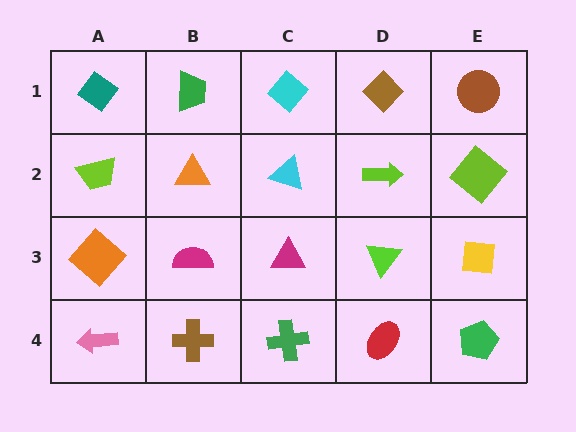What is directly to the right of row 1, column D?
A brown circle.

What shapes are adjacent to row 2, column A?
A teal diamond (row 1, column A), an orange diamond (row 3, column A), an orange triangle (row 2, column B).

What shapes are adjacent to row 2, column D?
A brown diamond (row 1, column D), a lime triangle (row 3, column D), a cyan triangle (row 2, column C), a lime diamond (row 2, column E).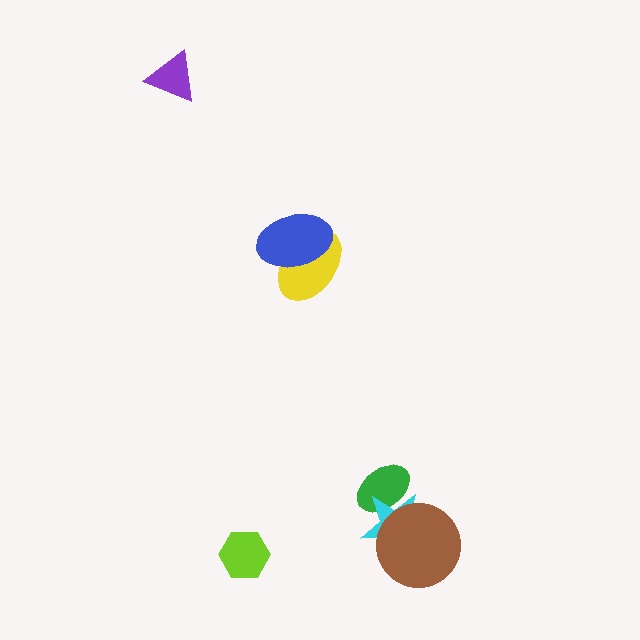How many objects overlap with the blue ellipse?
1 object overlaps with the blue ellipse.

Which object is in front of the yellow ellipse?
The blue ellipse is in front of the yellow ellipse.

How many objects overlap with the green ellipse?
1 object overlaps with the green ellipse.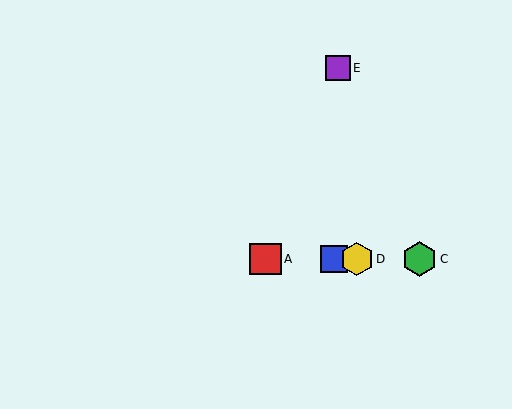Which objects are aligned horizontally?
Objects A, B, C, D are aligned horizontally.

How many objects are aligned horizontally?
4 objects (A, B, C, D) are aligned horizontally.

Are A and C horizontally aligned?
Yes, both are at y≈259.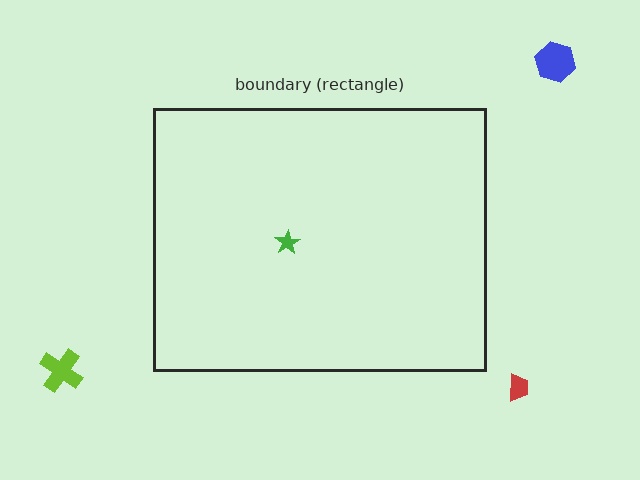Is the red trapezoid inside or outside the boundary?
Outside.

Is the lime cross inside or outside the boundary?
Outside.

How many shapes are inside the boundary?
1 inside, 3 outside.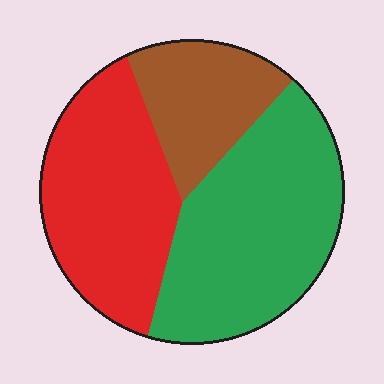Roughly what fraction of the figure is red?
Red covers 36% of the figure.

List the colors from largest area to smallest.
From largest to smallest: green, red, brown.